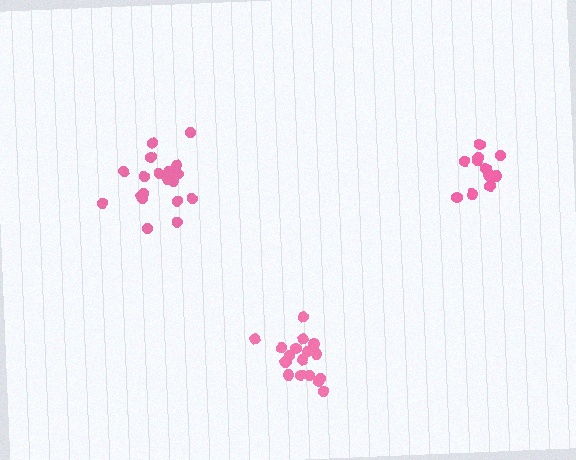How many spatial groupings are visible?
There are 3 spatial groupings.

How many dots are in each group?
Group 1: 13 dots, Group 2: 19 dots, Group 3: 19 dots (51 total).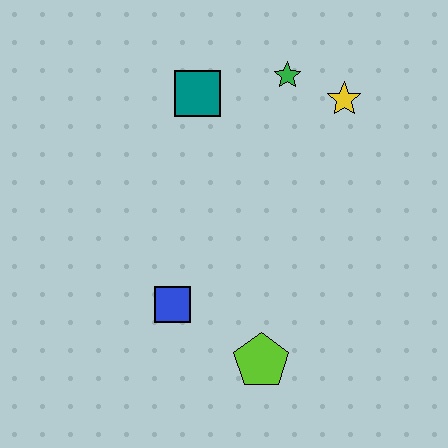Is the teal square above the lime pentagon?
Yes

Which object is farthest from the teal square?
The lime pentagon is farthest from the teal square.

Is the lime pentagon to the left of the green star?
Yes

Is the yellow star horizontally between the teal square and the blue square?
No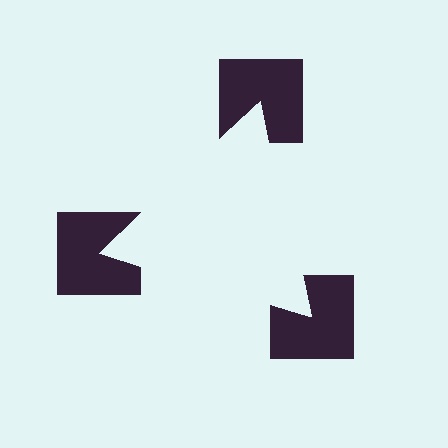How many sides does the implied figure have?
3 sides.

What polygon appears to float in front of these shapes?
An illusory triangle — its edges are inferred from the aligned wedge cuts in the notched squares, not physically drawn.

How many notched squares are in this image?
There are 3 — one at each vertex of the illusory triangle.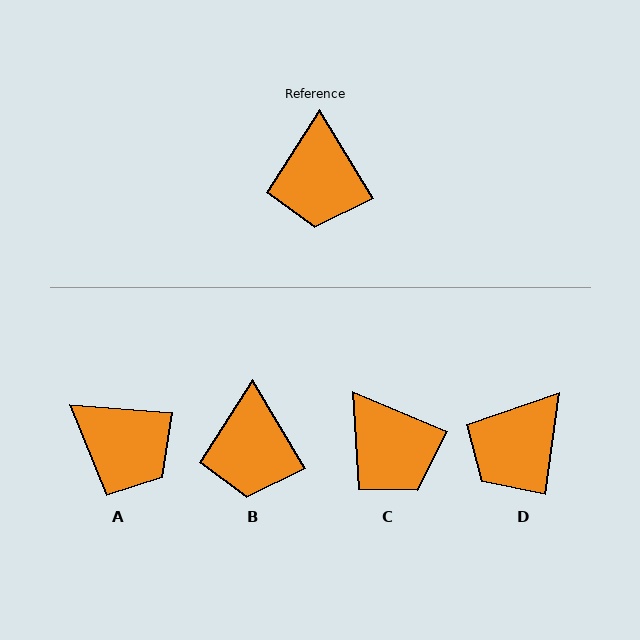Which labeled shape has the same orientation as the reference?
B.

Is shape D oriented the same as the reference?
No, it is off by about 39 degrees.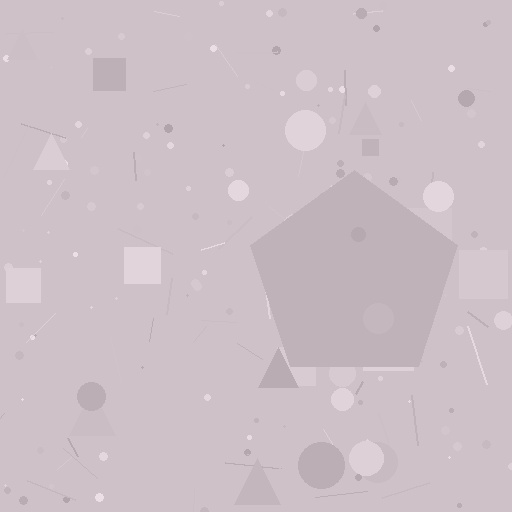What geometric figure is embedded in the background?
A pentagon is embedded in the background.